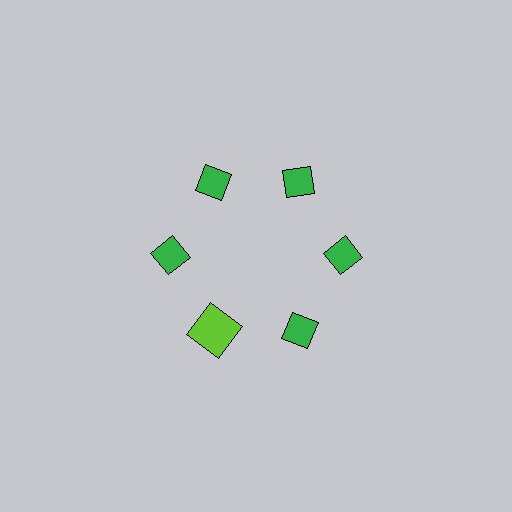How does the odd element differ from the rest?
It differs in both color (lime instead of green) and shape (square instead of diamond).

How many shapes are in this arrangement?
There are 6 shapes arranged in a ring pattern.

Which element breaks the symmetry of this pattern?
The lime square at roughly the 7 o'clock position breaks the symmetry. All other shapes are green diamonds.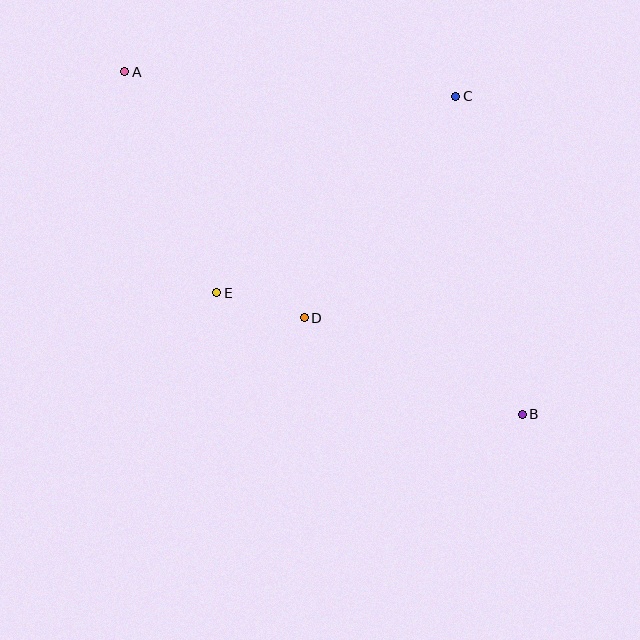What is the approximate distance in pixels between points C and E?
The distance between C and E is approximately 309 pixels.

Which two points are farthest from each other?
Points A and B are farthest from each other.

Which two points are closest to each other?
Points D and E are closest to each other.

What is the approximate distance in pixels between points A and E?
The distance between A and E is approximately 239 pixels.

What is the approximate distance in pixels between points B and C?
The distance between B and C is approximately 325 pixels.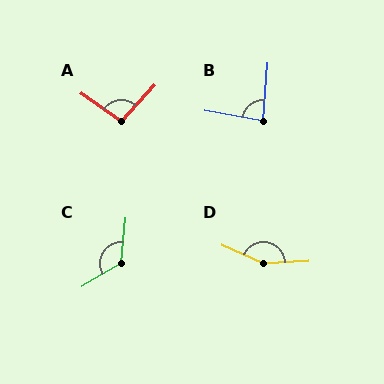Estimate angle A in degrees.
Approximately 98 degrees.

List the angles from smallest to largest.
B (84°), A (98°), C (125°), D (153°).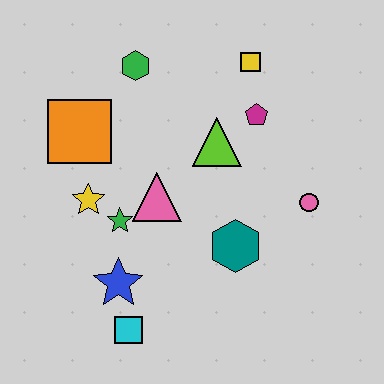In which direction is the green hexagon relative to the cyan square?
The green hexagon is above the cyan square.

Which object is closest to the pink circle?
The teal hexagon is closest to the pink circle.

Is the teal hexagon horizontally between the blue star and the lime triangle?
No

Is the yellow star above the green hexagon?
No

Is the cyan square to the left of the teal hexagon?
Yes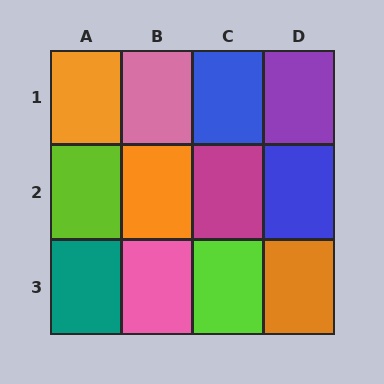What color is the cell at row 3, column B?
Pink.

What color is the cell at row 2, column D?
Blue.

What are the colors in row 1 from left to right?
Orange, pink, blue, purple.